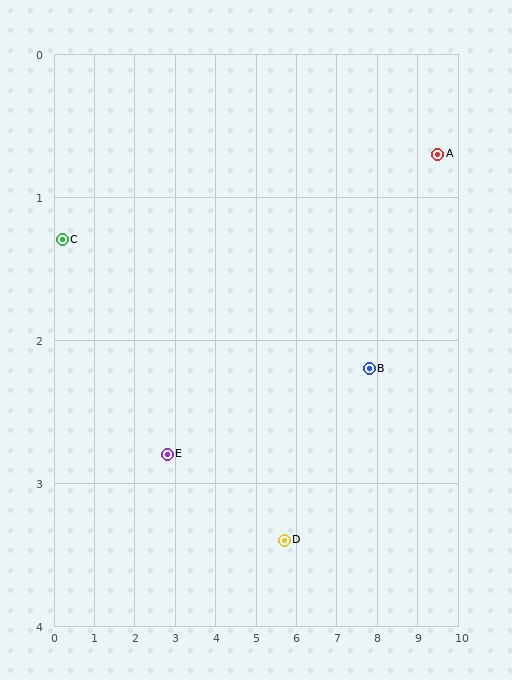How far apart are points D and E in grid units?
Points D and E are about 3.0 grid units apart.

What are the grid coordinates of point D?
Point D is at approximately (5.7, 3.4).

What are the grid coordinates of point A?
Point A is at approximately (9.5, 0.7).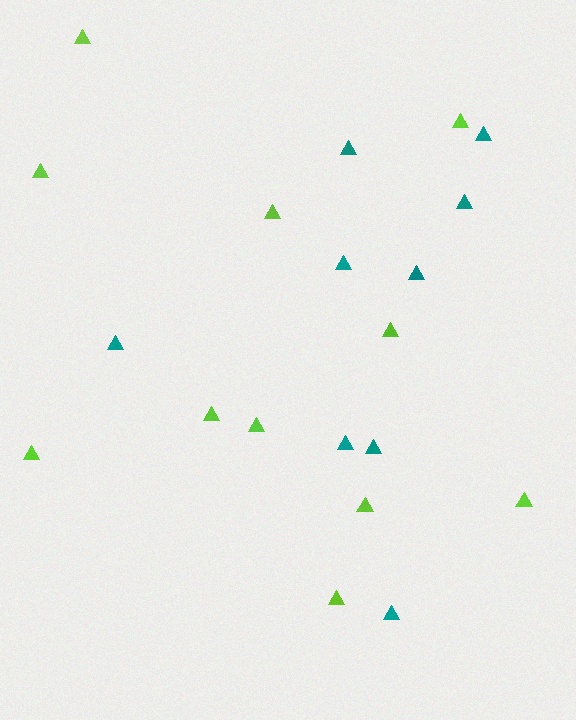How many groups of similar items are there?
There are 2 groups: one group of lime triangles (11) and one group of teal triangles (9).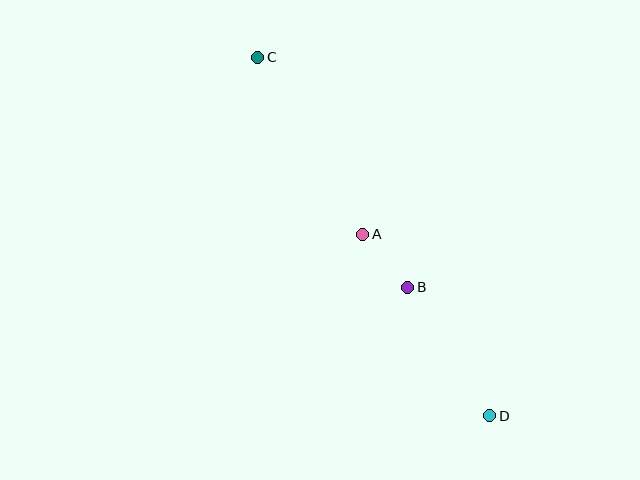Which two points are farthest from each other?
Points C and D are farthest from each other.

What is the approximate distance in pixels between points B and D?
The distance between B and D is approximately 153 pixels.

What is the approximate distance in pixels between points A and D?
The distance between A and D is approximately 222 pixels.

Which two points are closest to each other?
Points A and B are closest to each other.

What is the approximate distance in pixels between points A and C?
The distance between A and C is approximately 206 pixels.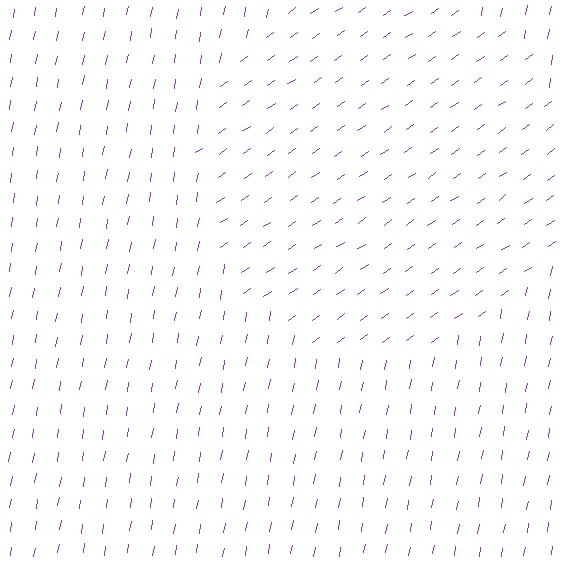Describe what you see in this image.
The image is filled with small purple line segments. A circle region in the image has lines oriented differently from the surrounding lines, creating a visible texture boundary.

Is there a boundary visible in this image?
Yes, there is a texture boundary formed by a change in line orientation.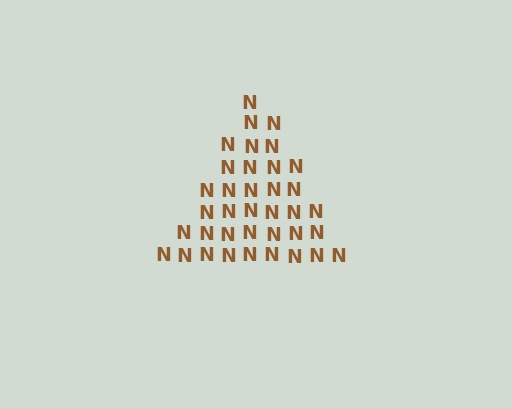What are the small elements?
The small elements are letter N's.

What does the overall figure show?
The overall figure shows a triangle.